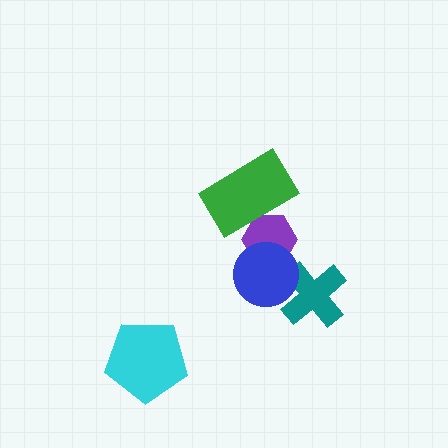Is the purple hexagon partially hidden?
Yes, it is partially covered by another shape.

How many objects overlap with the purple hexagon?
2 objects overlap with the purple hexagon.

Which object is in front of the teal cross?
The blue circle is in front of the teal cross.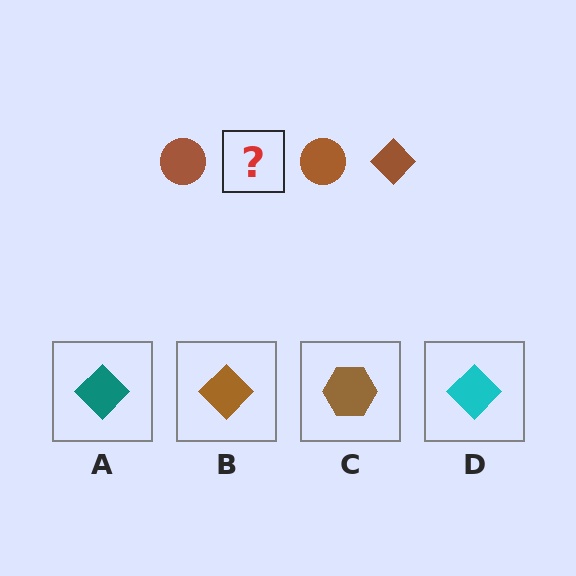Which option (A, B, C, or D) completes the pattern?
B.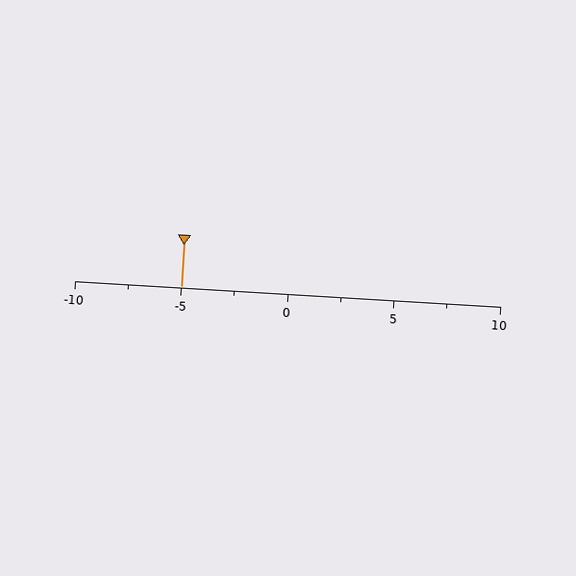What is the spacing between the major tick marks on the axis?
The major ticks are spaced 5 apart.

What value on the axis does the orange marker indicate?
The marker indicates approximately -5.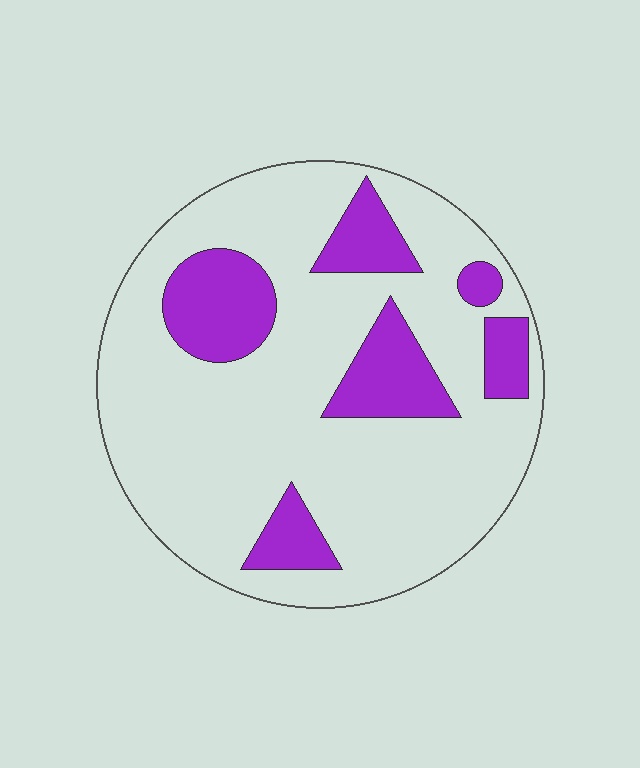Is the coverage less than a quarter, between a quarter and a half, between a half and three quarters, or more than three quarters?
Less than a quarter.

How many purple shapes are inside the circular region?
6.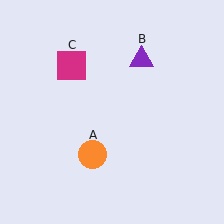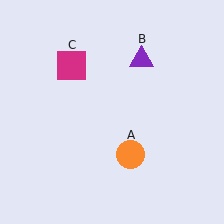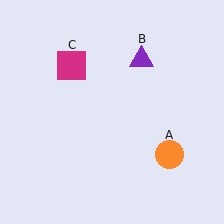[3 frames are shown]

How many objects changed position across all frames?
1 object changed position: orange circle (object A).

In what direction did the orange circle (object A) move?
The orange circle (object A) moved right.